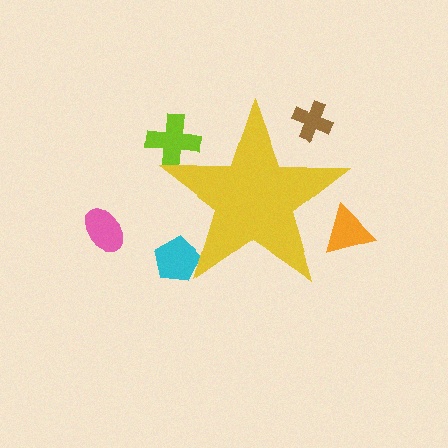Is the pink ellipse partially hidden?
No, the pink ellipse is fully visible.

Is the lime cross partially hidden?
Yes, the lime cross is partially hidden behind the yellow star.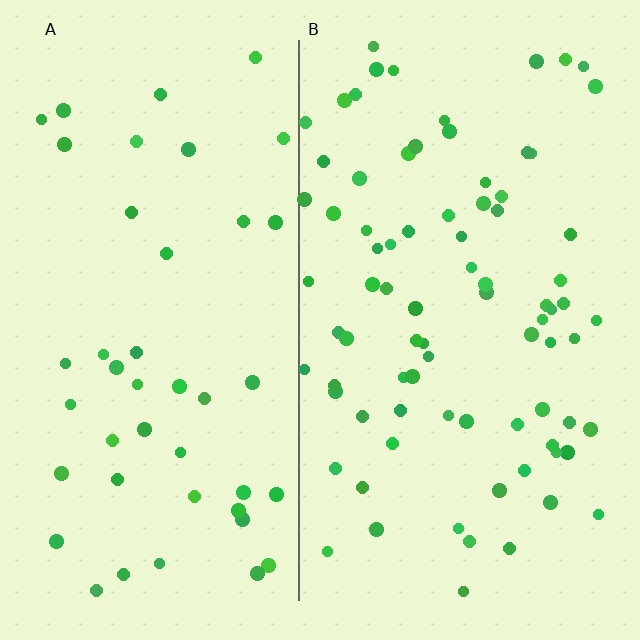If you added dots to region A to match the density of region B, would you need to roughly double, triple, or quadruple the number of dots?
Approximately double.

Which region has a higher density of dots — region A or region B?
B (the right).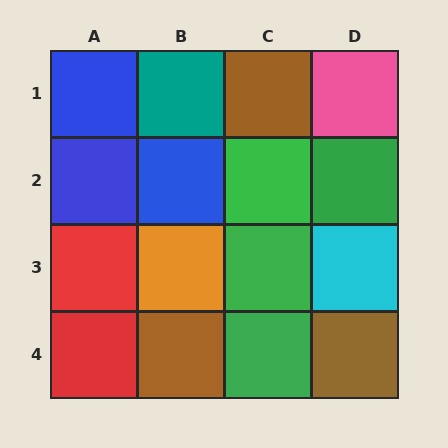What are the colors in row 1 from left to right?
Blue, teal, brown, pink.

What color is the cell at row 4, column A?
Red.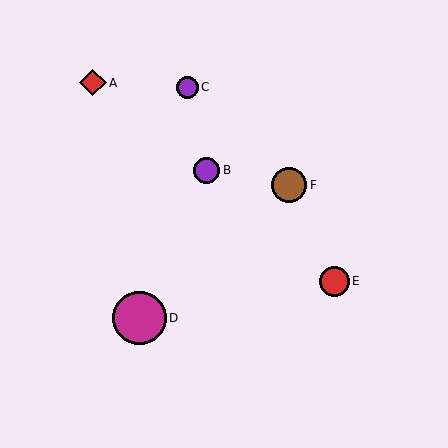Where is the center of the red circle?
The center of the red circle is at (335, 281).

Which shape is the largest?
The magenta circle (labeled D) is the largest.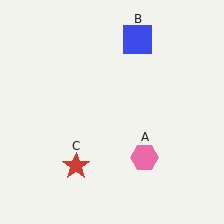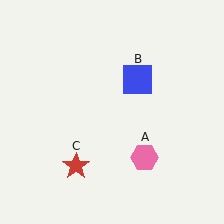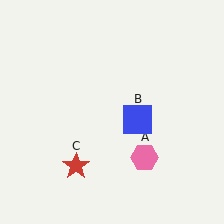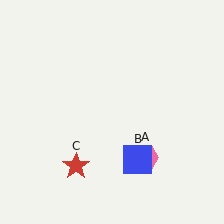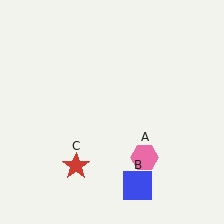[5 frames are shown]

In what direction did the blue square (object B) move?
The blue square (object B) moved down.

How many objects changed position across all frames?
1 object changed position: blue square (object B).